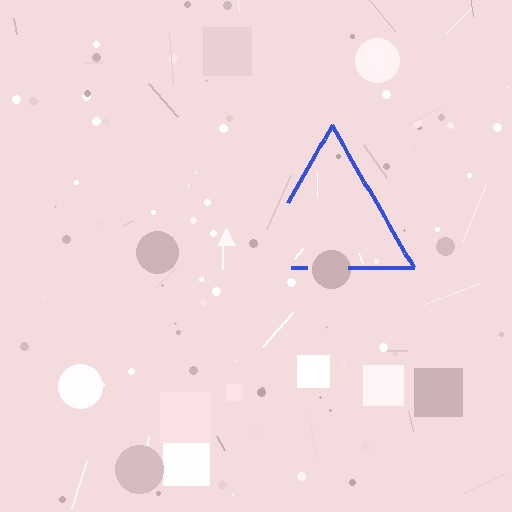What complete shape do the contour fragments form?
The contour fragments form a triangle.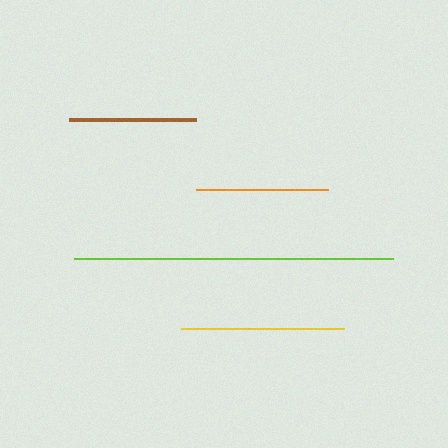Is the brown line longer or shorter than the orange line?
The orange line is longer than the brown line.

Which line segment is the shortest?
The brown line is the shortest at approximately 127 pixels.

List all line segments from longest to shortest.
From longest to shortest: lime, yellow, orange, brown.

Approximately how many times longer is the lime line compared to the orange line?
The lime line is approximately 2.4 times the length of the orange line.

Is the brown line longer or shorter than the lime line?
The lime line is longer than the brown line.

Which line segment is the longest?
The lime line is the longest at approximately 320 pixels.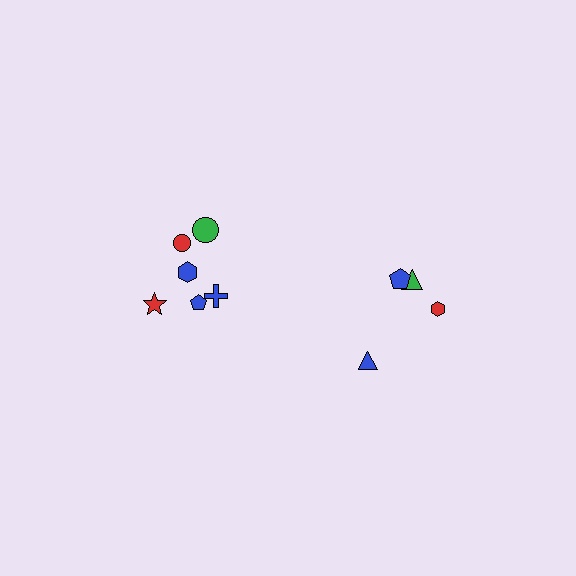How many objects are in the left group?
There are 6 objects.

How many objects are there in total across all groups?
There are 10 objects.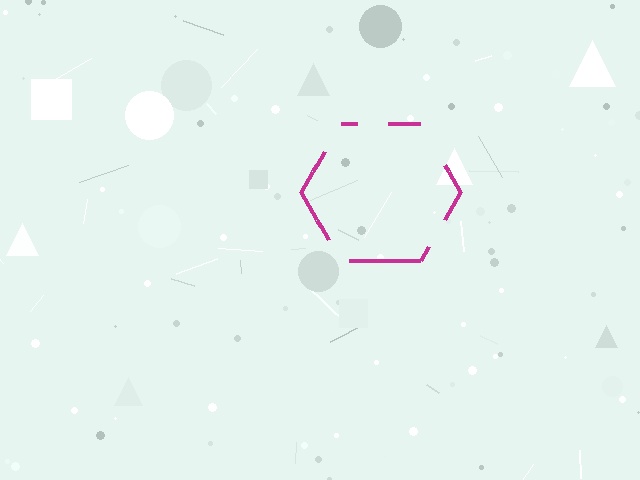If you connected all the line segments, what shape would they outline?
They would outline a hexagon.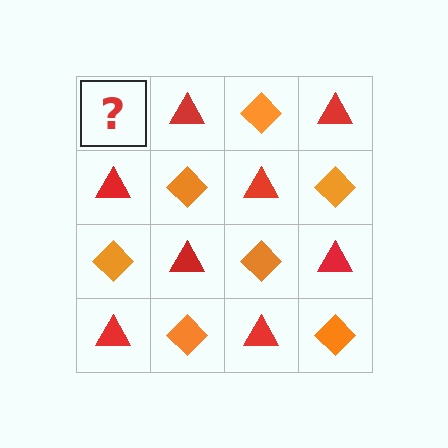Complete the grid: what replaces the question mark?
The question mark should be replaced with an orange diamond.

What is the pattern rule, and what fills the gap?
The rule is that it alternates orange diamond and red triangle in a checkerboard pattern. The gap should be filled with an orange diamond.